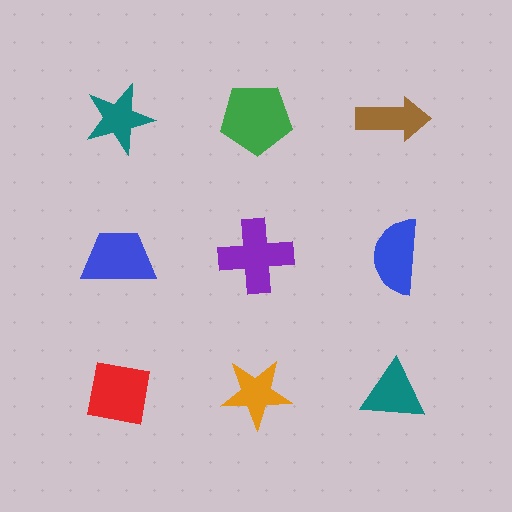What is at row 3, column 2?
An orange star.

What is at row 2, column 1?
A blue trapezoid.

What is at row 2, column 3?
A blue semicircle.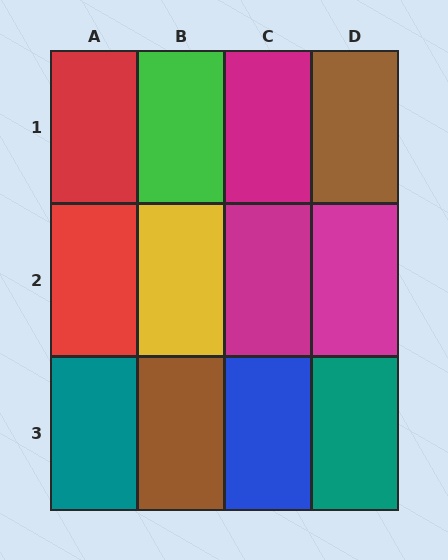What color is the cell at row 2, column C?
Magenta.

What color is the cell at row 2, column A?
Red.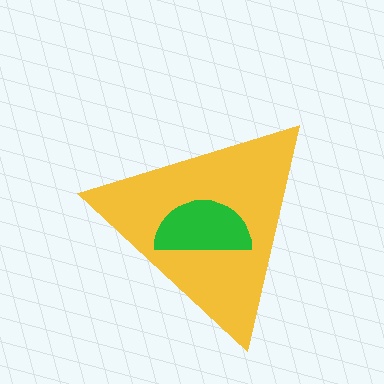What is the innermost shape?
The green semicircle.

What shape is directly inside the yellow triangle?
The green semicircle.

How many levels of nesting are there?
2.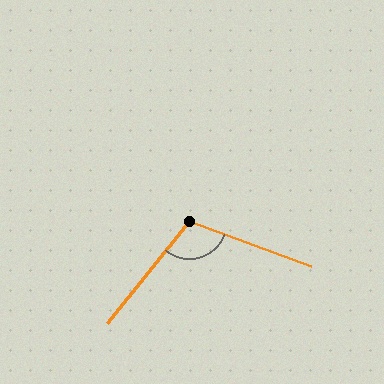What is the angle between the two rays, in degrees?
Approximately 109 degrees.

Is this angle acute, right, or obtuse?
It is obtuse.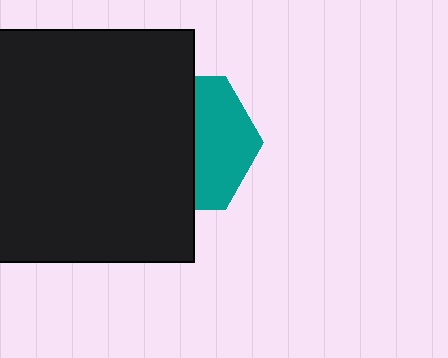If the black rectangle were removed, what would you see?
You would see the complete teal hexagon.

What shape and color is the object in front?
The object in front is a black rectangle.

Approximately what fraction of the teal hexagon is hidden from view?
Roughly 57% of the teal hexagon is hidden behind the black rectangle.